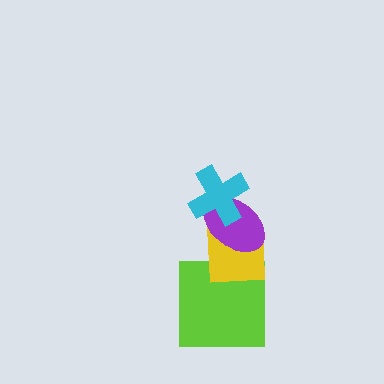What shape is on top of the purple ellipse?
The cyan cross is on top of the purple ellipse.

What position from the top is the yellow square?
The yellow square is 3rd from the top.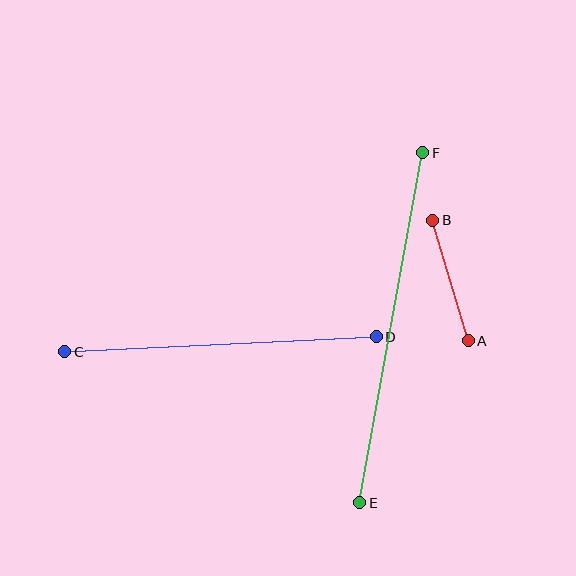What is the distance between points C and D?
The distance is approximately 312 pixels.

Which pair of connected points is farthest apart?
Points E and F are farthest apart.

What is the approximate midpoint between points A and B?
The midpoint is at approximately (451, 280) pixels.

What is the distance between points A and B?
The distance is approximately 126 pixels.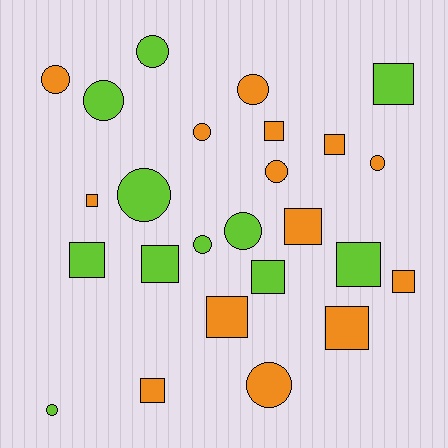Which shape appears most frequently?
Square, with 13 objects.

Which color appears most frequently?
Orange, with 14 objects.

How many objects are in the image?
There are 25 objects.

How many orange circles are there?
There are 6 orange circles.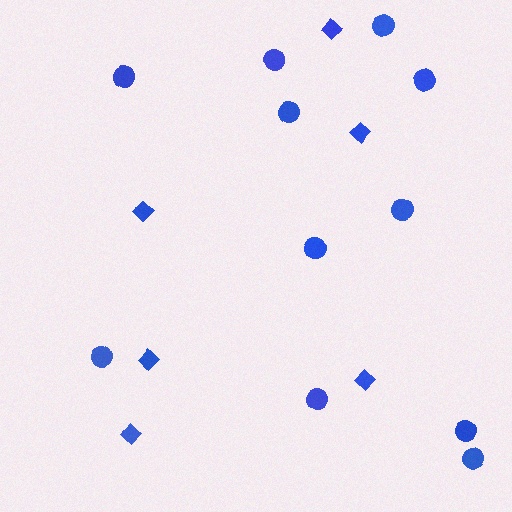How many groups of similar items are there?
There are 2 groups: one group of diamonds (6) and one group of circles (11).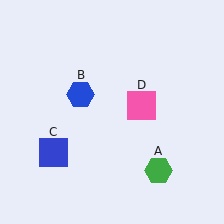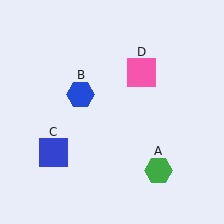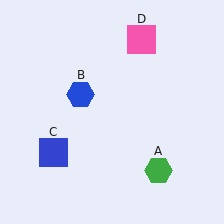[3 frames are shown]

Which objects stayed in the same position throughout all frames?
Green hexagon (object A) and blue hexagon (object B) and blue square (object C) remained stationary.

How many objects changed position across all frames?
1 object changed position: pink square (object D).